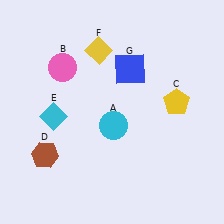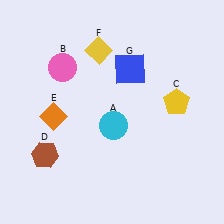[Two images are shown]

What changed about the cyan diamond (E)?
In Image 1, E is cyan. In Image 2, it changed to orange.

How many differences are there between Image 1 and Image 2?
There is 1 difference between the two images.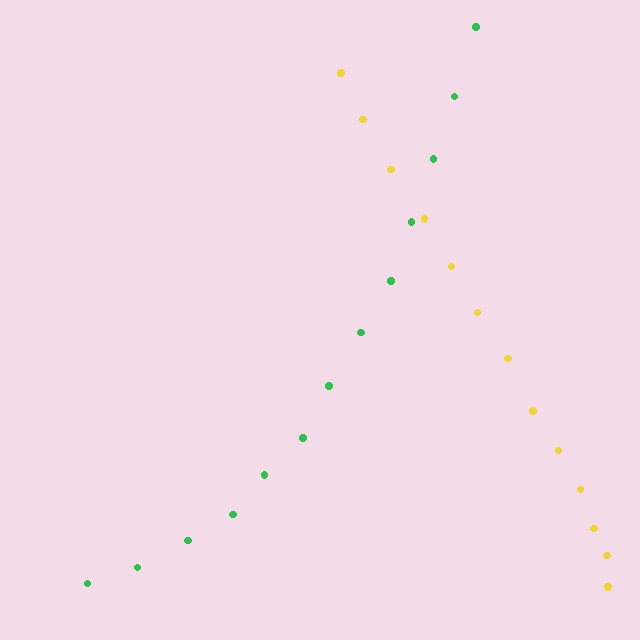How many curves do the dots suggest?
There are 2 distinct paths.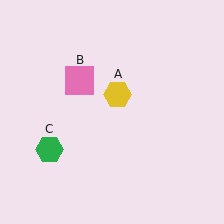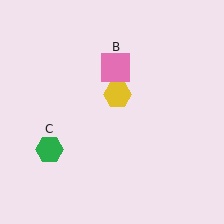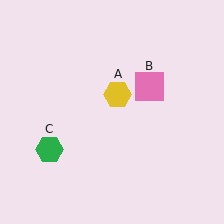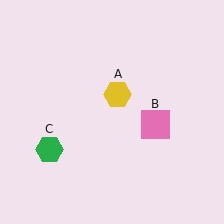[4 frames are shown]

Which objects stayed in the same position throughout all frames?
Yellow hexagon (object A) and green hexagon (object C) remained stationary.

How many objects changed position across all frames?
1 object changed position: pink square (object B).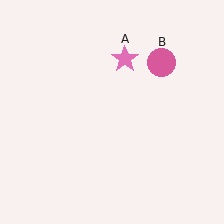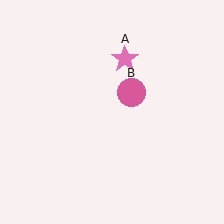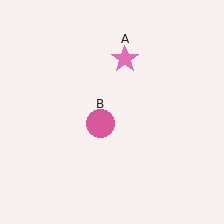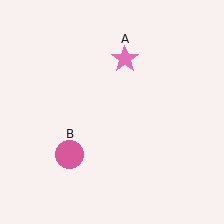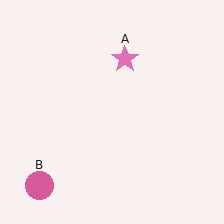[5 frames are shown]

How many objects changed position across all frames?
1 object changed position: pink circle (object B).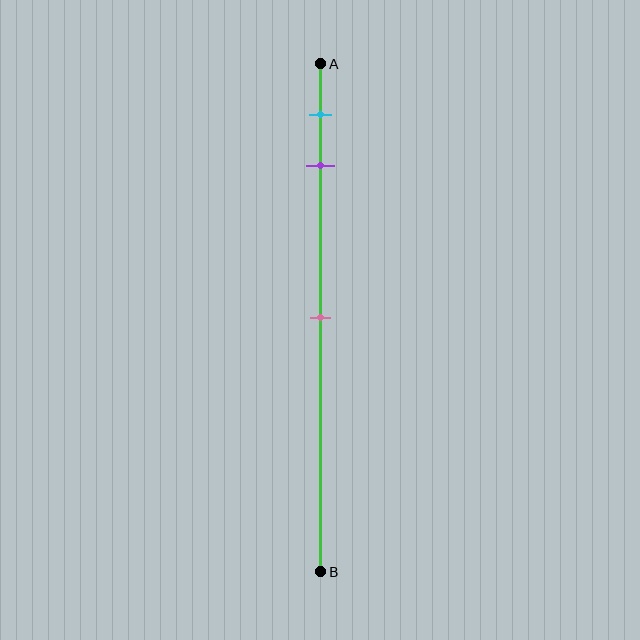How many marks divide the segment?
There are 3 marks dividing the segment.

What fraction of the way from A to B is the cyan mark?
The cyan mark is approximately 10% (0.1) of the way from A to B.